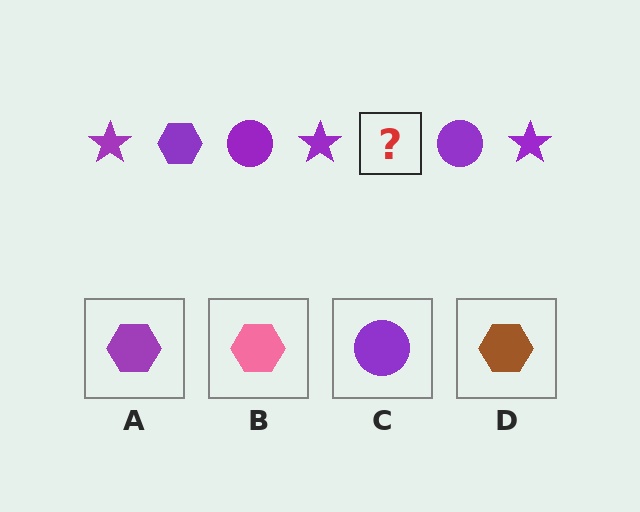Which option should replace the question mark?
Option A.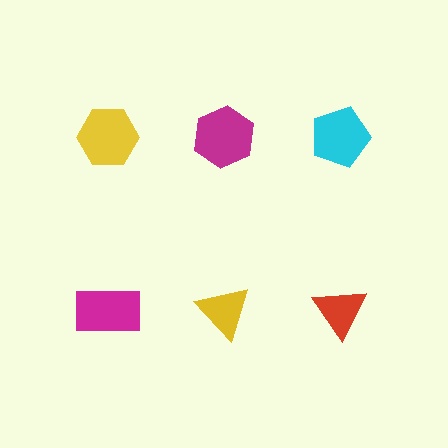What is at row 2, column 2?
A yellow triangle.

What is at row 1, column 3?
A cyan pentagon.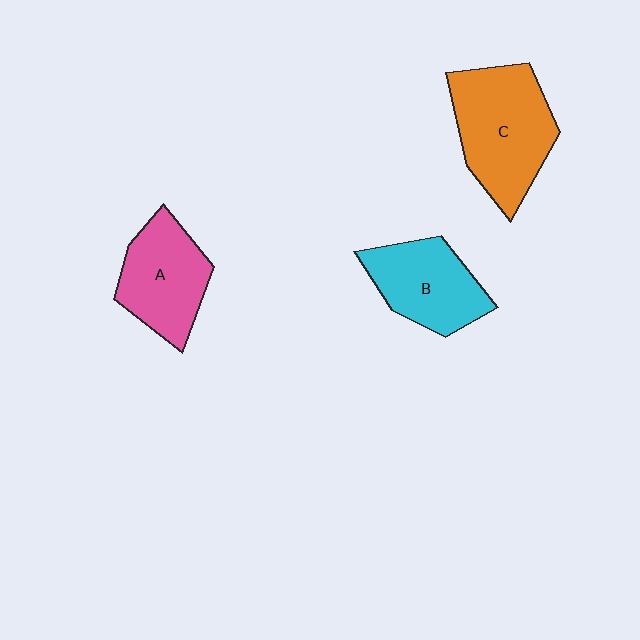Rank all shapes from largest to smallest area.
From largest to smallest: C (orange), A (pink), B (cyan).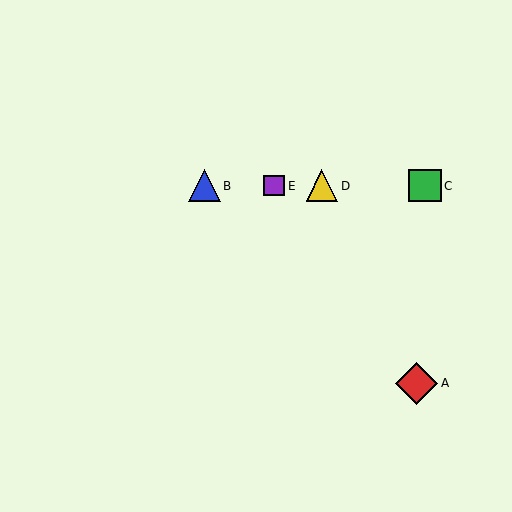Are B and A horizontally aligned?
No, B is at y≈186 and A is at y≈383.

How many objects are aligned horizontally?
4 objects (B, C, D, E) are aligned horizontally.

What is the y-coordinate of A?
Object A is at y≈383.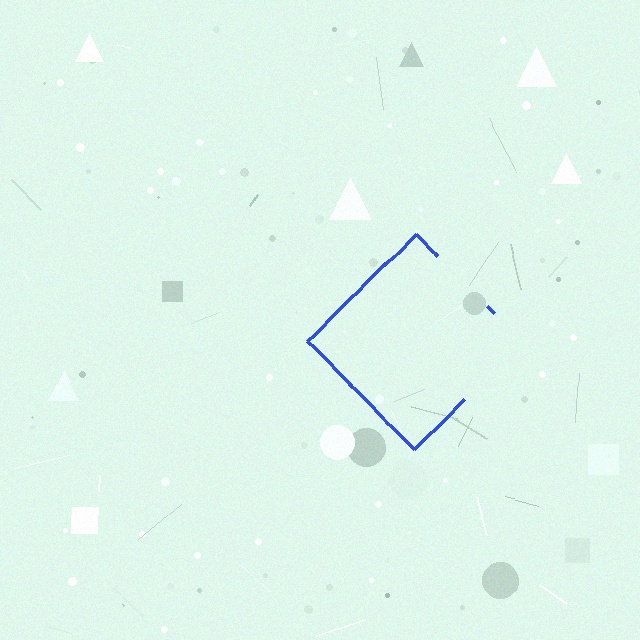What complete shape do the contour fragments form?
The contour fragments form a diamond.